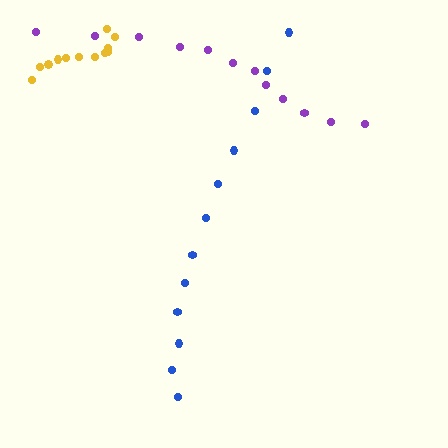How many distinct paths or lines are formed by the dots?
There are 3 distinct paths.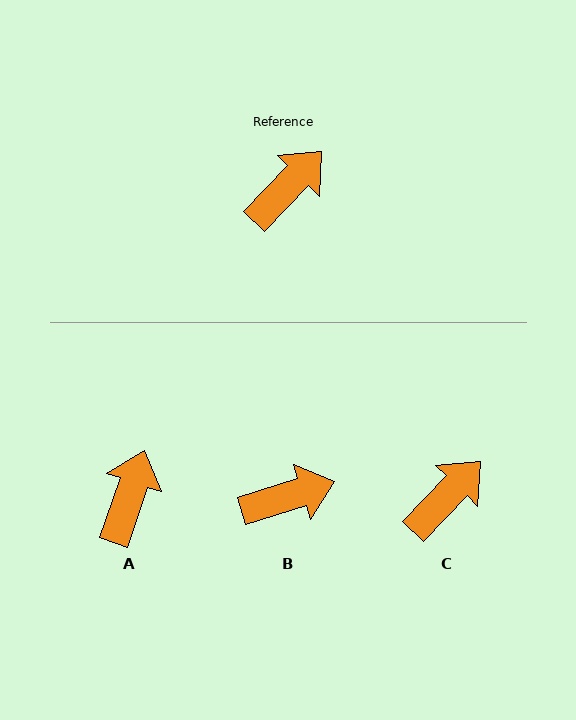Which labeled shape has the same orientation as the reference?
C.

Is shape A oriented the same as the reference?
No, it is off by about 25 degrees.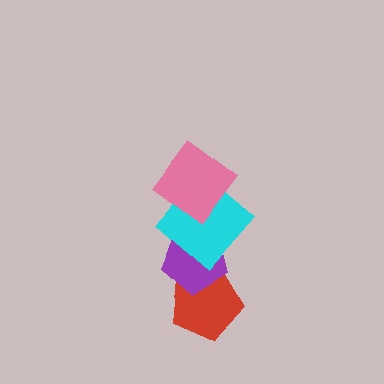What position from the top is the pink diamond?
The pink diamond is 1st from the top.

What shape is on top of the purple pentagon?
The cyan diamond is on top of the purple pentagon.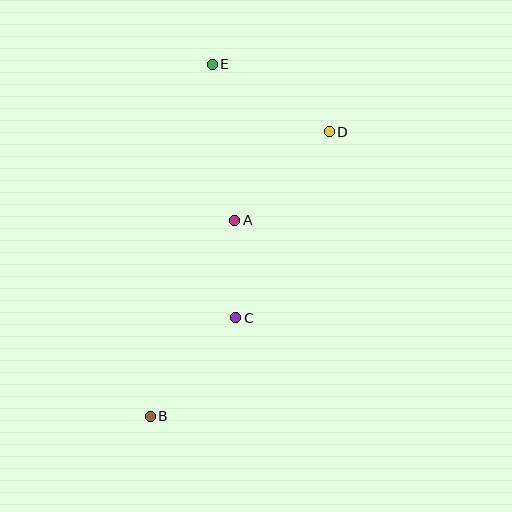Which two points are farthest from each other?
Points B and E are farthest from each other.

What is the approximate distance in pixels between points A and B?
The distance between A and B is approximately 213 pixels.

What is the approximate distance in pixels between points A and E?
The distance between A and E is approximately 157 pixels.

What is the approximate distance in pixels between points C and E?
The distance between C and E is approximately 254 pixels.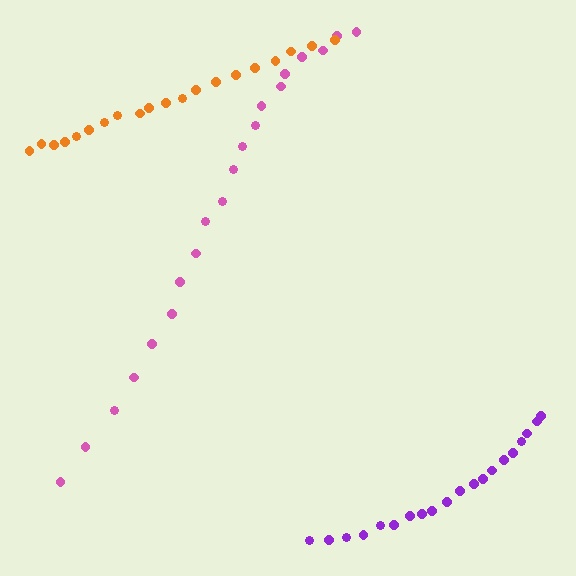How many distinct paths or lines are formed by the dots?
There are 3 distinct paths.